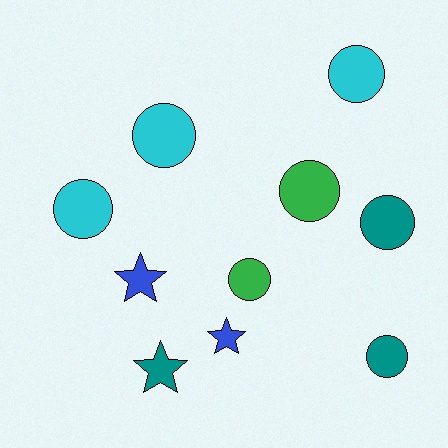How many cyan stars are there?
There are no cyan stars.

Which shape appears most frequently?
Circle, with 7 objects.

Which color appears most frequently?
Cyan, with 3 objects.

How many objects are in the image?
There are 10 objects.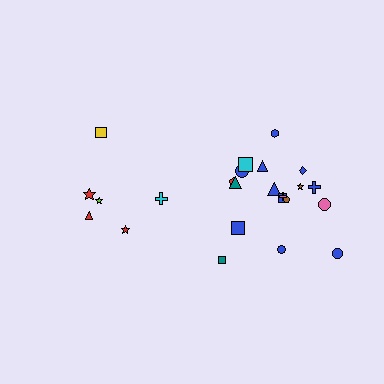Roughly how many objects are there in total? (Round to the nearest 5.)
Roughly 25 objects in total.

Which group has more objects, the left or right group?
The right group.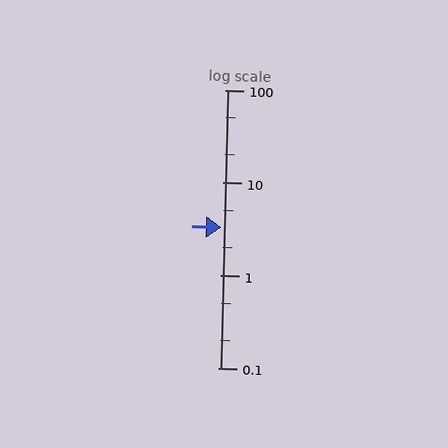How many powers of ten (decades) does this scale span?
The scale spans 3 decades, from 0.1 to 100.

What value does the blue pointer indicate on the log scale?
The pointer indicates approximately 3.3.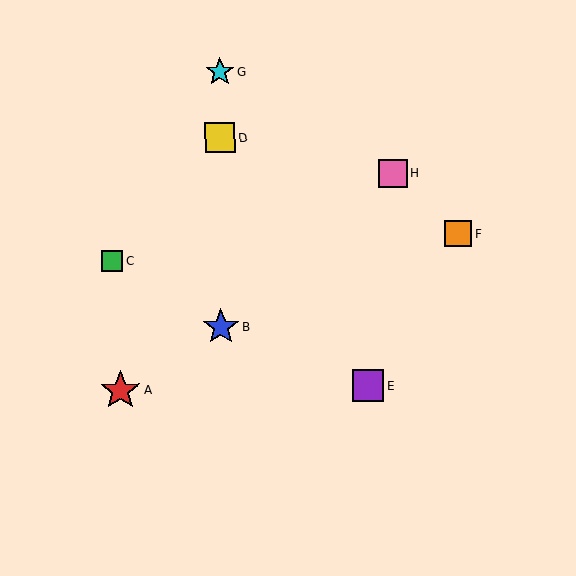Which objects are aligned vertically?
Objects B, D, G are aligned vertically.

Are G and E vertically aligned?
No, G is at x≈220 and E is at x≈368.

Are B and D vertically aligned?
Yes, both are at x≈221.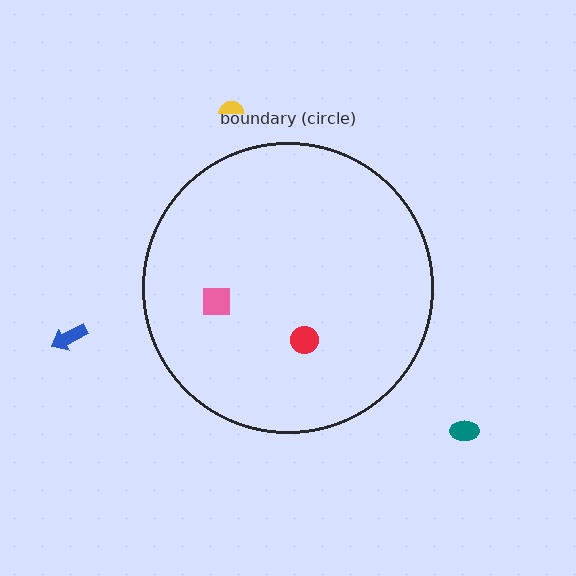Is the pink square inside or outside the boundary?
Inside.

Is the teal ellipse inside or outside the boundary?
Outside.